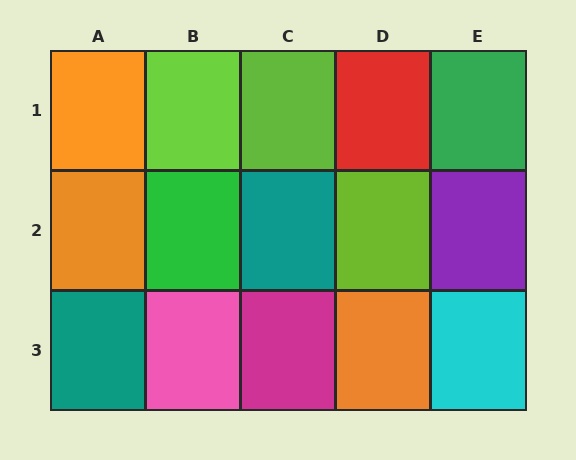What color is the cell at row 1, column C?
Lime.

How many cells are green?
2 cells are green.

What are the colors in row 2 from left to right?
Orange, green, teal, lime, purple.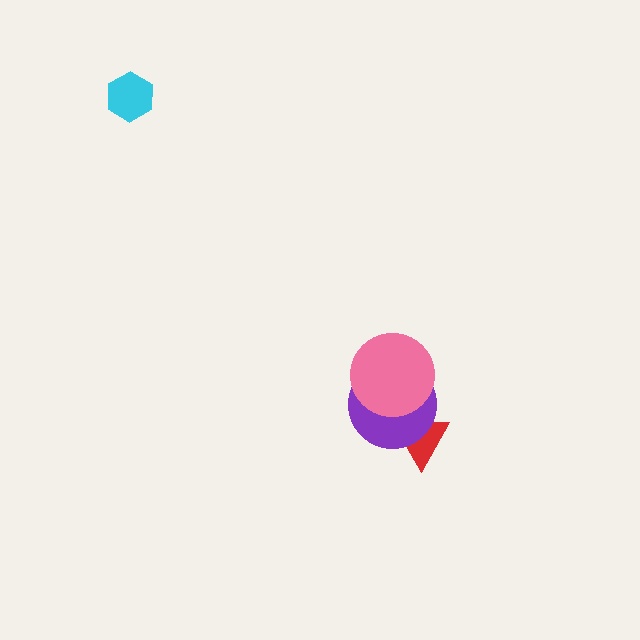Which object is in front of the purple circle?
The pink circle is in front of the purple circle.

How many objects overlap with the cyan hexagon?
0 objects overlap with the cyan hexagon.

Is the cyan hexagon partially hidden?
No, no other shape covers it.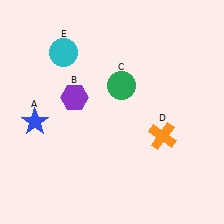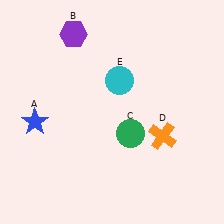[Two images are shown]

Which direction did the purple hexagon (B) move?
The purple hexagon (B) moved up.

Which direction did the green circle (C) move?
The green circle (C) moved down.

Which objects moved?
The objects that moved are: the purple hexagon (B), the green circle (C), the cyan circle (E).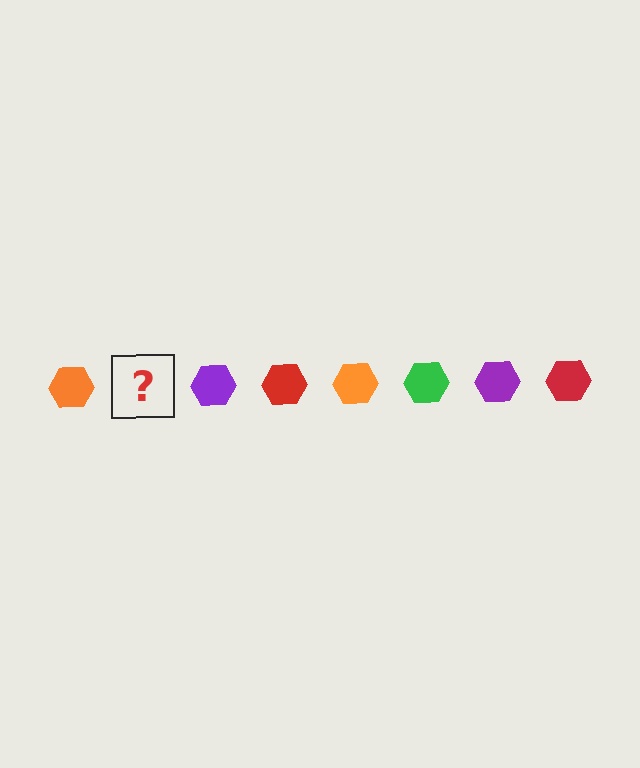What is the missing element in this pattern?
The missing element is a green hexagon.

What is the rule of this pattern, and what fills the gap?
The rule is that the pattern cycles through orange, green, purple, red hexagons. The gap should be filled with a green hexagon.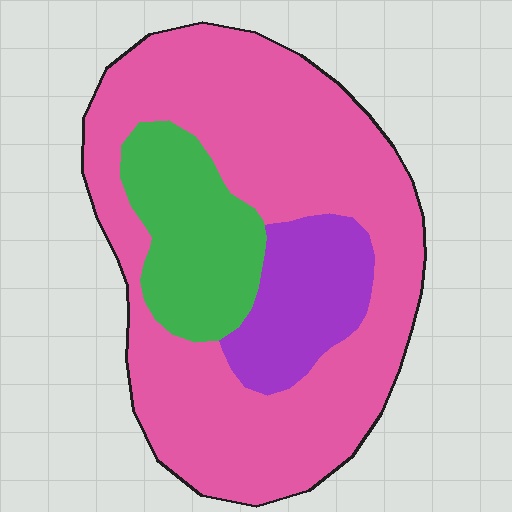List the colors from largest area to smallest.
From largest to smallest: pink, green, purple.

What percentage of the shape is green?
Green takes up about one sixth (1/6) of the shape.